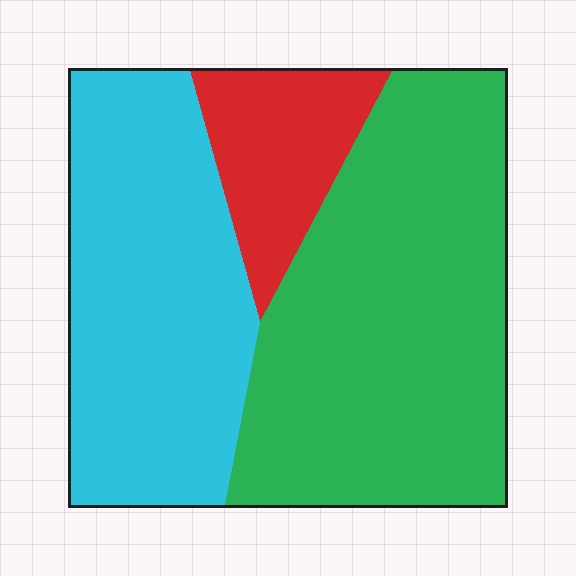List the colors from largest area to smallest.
From largest to smallest: green, cyan, red.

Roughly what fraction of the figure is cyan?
Cyan covers around 35% of the figure.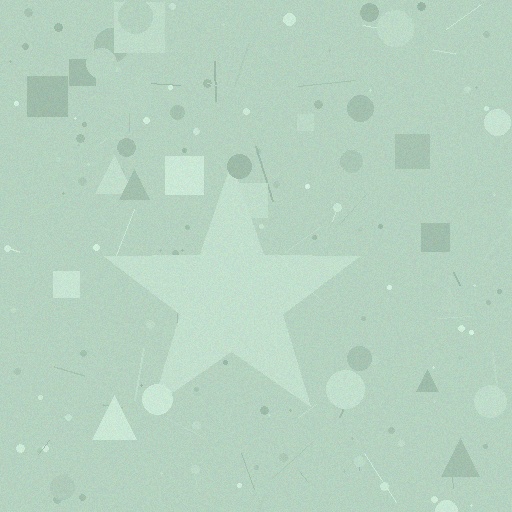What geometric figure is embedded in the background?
A star is embedded in the background.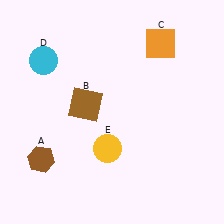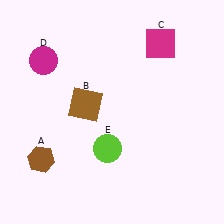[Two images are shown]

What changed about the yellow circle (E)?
In Image 1, E is yellow. In Image 2, it changed to lime.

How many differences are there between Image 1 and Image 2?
There are 3 differences between the two images.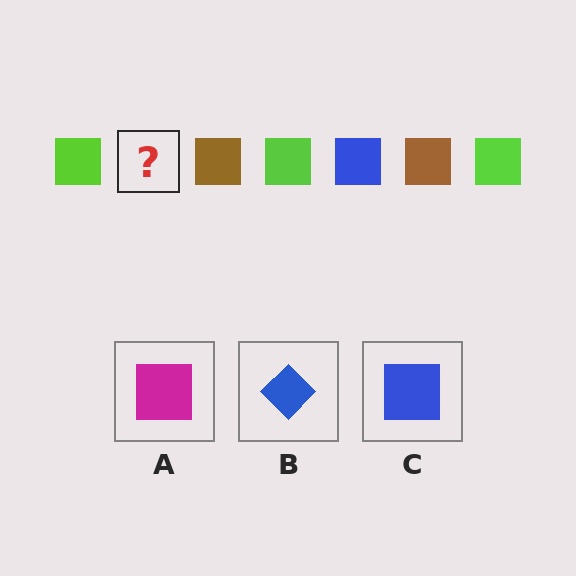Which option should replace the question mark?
Option C.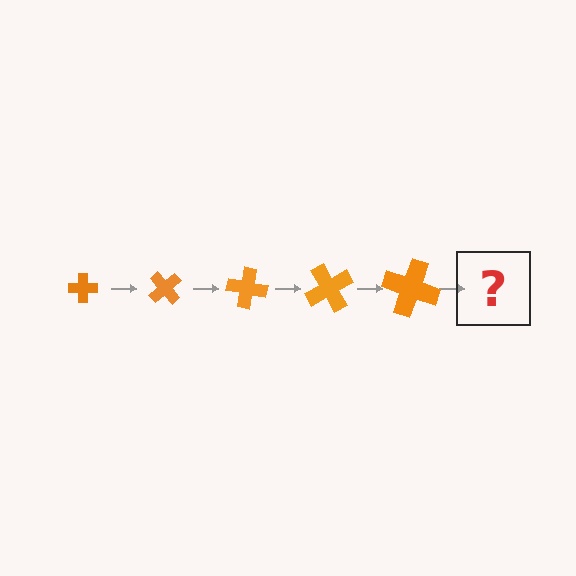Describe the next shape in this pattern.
It should be a cross, larger than the previous one and rotated 250 degrees from the start.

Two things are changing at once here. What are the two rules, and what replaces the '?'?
The two rules are that the cross grows larger each step and it rotates 50 degrees each step. The '?' should be a cross, larger than the previous one and rotated 250 degrees from the start.